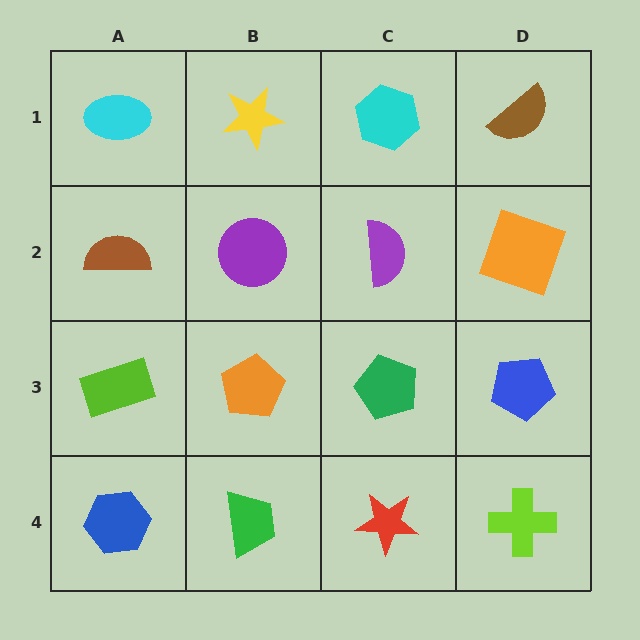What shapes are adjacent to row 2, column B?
A yellow star (row 1, column B), an orange pentagon (row 3, column B), a brown semicircle (row 2, column A), a purple semicircle (row 2, column C).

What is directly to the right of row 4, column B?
A red star.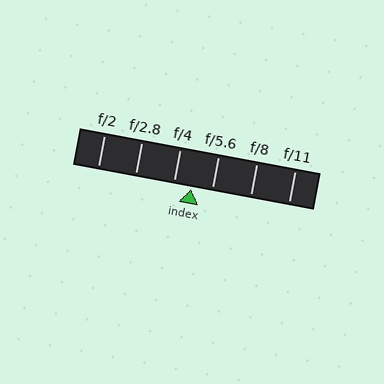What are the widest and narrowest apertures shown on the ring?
The widest aperture shown is f/2 and the narrowest is f/11.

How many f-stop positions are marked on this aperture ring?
There are 6 f-stop positions marked.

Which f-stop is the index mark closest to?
The index mark is closest to f/4.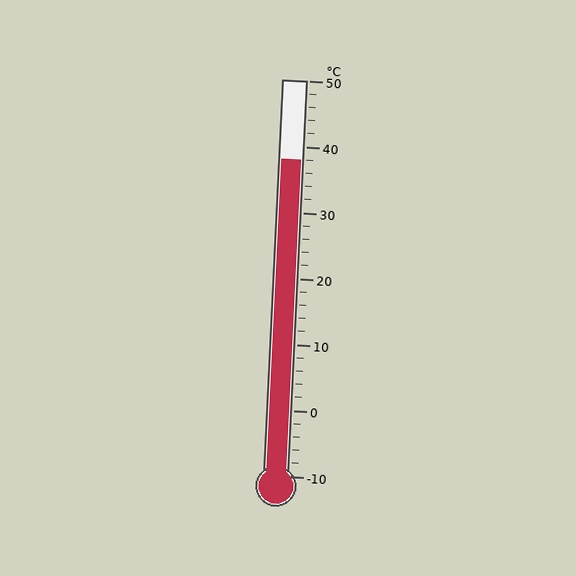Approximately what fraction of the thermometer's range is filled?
The thermometer is filled to approximately 80% of its range.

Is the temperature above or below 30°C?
The temperature is above 30°C.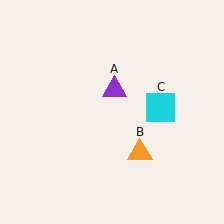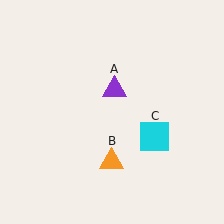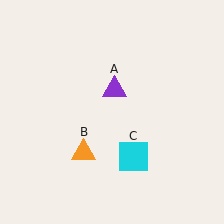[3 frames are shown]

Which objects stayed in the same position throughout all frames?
Purple triangle (object A) remained stationary.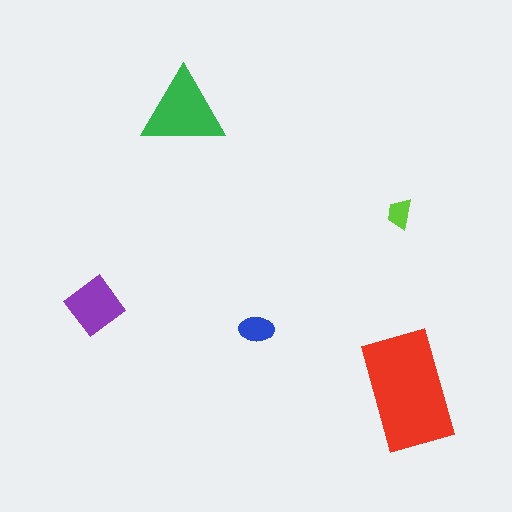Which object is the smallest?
The lime trapezoid.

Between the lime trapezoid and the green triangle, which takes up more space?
The green triangle.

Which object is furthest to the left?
The purple diamond is leftmost.